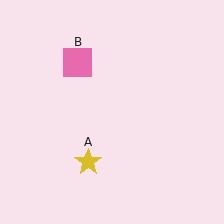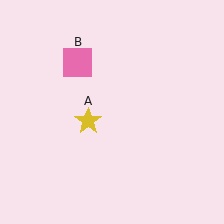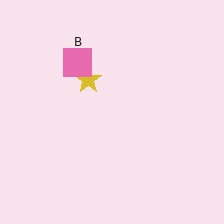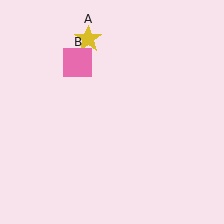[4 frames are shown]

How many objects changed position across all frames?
1 object changed position: yellow star (object A).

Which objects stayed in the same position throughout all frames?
Pink square (object B) remained stationary.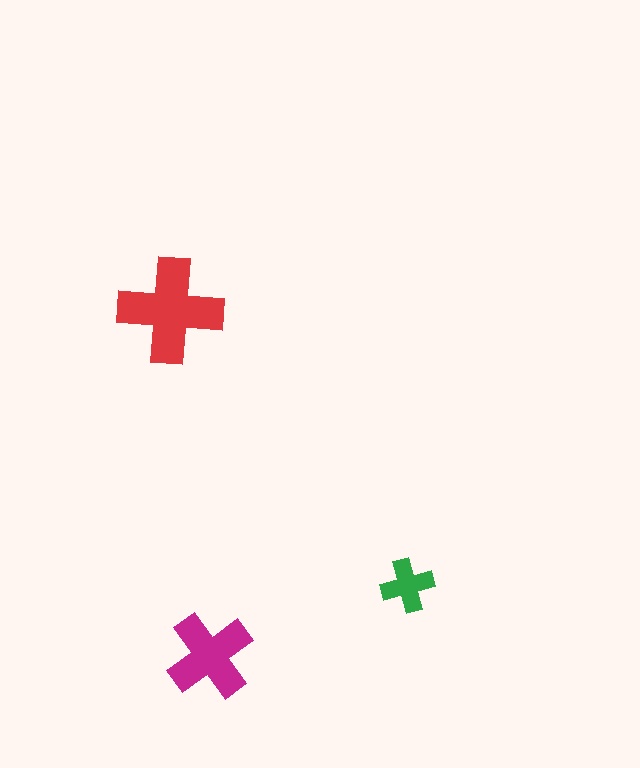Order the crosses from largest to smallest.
the red one, the magenta one, the green one.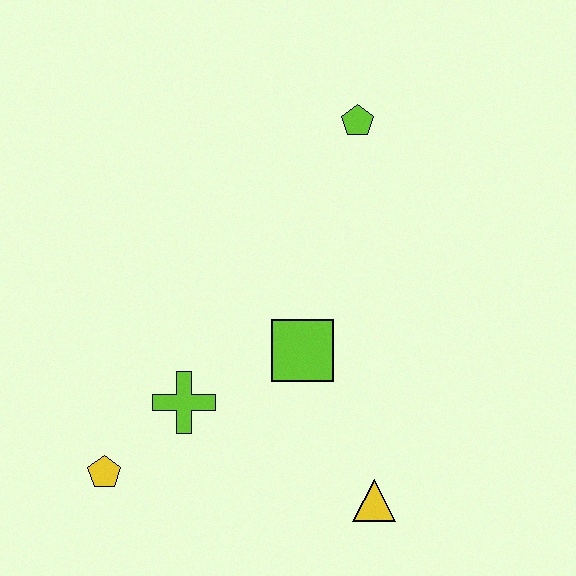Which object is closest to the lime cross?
The yellow pentagon is closest to the lime cross.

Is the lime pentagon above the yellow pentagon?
Yes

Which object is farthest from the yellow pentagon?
The lime pentagon is farthest from the yellow pentagon.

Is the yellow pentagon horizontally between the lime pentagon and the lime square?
No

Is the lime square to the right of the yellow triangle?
No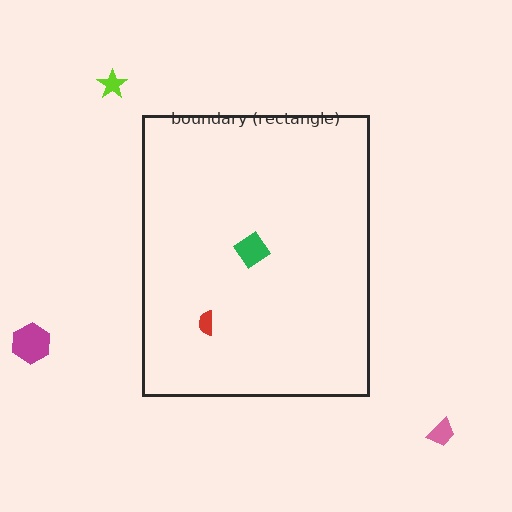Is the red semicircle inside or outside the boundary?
Inside.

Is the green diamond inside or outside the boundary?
Inside.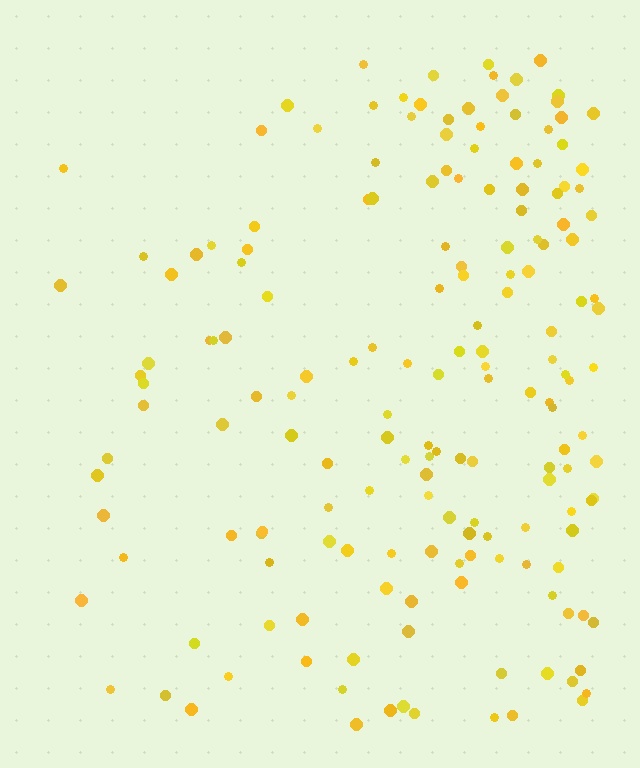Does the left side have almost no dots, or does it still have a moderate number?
Still a moderate number, just noticeably fewer than the right.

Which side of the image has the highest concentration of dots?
The right.